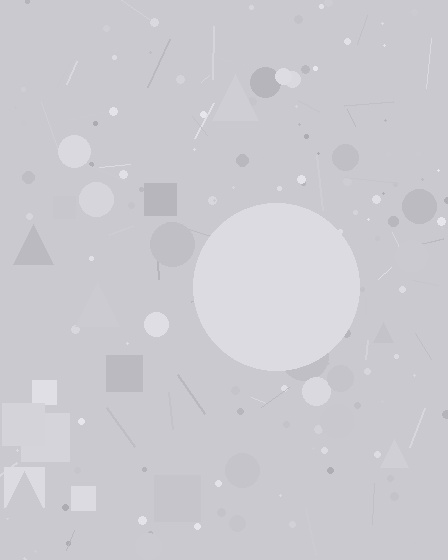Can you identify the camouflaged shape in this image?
The camouflaged shape is a circle.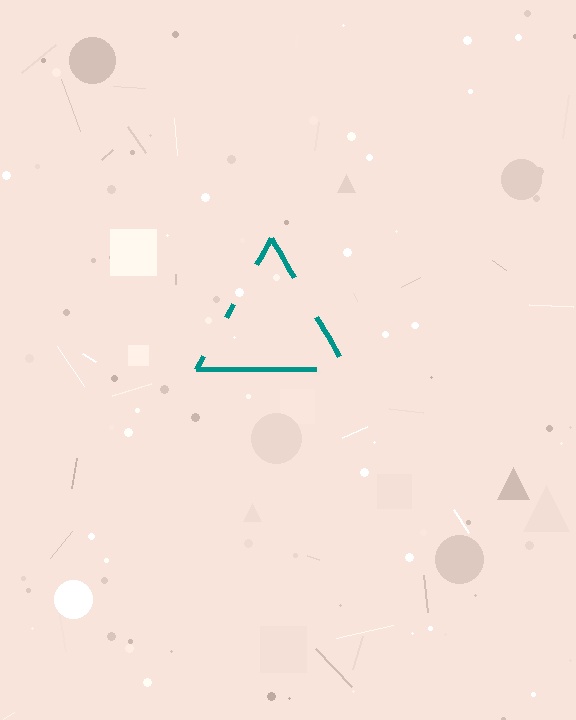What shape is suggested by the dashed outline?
The dashed outline suggests a triangle.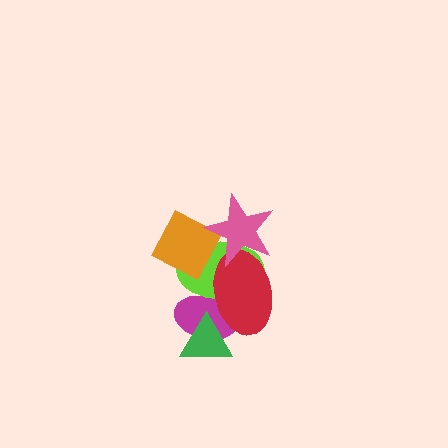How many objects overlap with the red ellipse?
4 objects overlap with the red ellipse.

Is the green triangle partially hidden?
No, no other shape covers it.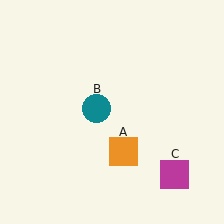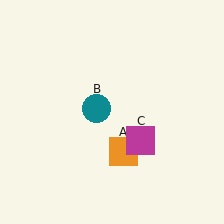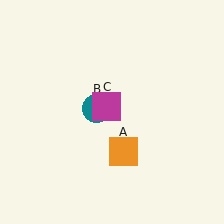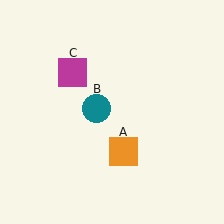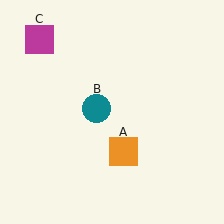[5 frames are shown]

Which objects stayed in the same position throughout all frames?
Orange square (object A) and teal circle (object B) remained stationary.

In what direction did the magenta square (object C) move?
The magenta square (object C) moved up and to the left.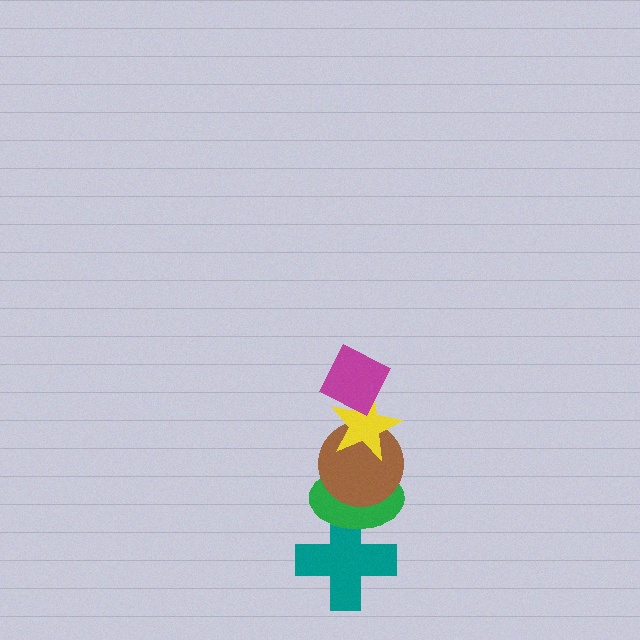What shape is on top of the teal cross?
The green ellipse is on top of the teal cross.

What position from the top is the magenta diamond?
The magenta diamond is 1st from the top.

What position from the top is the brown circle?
The brown circle is 3rd from the top.